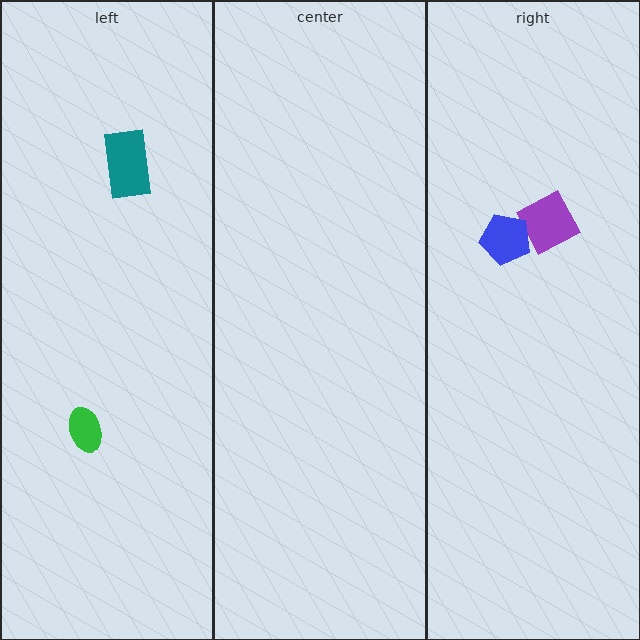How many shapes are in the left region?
2.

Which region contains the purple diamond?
The right region.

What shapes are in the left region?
The teal rectangle, the green ellipse.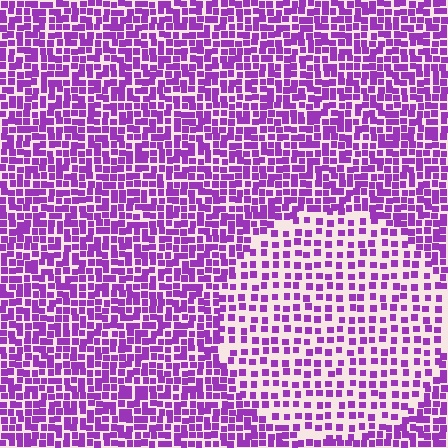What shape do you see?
I see a circle.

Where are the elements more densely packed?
The elements are more densely packed outside the circle boundary.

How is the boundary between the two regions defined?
The boundary is defined by a change in element density (approximately 1.9x ratio). All elements are the same color, size, and shape.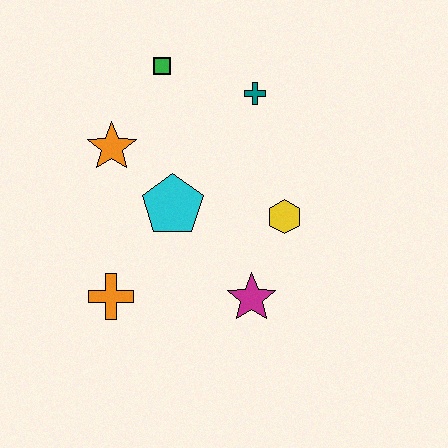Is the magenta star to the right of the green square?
Yes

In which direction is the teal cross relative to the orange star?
The teal cross is to the right of the orange star.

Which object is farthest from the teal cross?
The orange cross is farthest from the teal cross.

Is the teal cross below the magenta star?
No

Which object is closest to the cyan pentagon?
The orange star is closest to the cyan pentagon.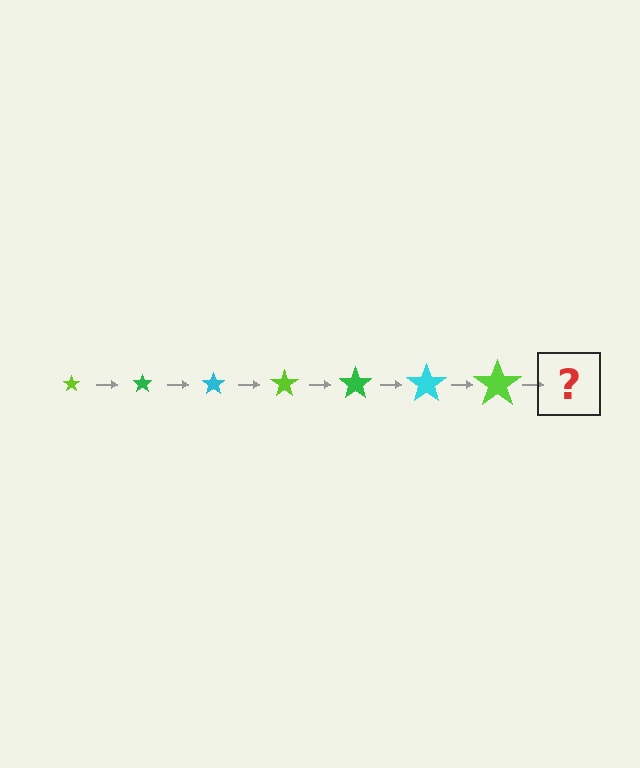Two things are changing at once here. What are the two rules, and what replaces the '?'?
The two rules are that the star grows larger each step and the color cycles through lime, green, and cyan. The '?' should be a green star, larger than the previous one.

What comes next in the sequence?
The next element should be a green star, larger than the previous one.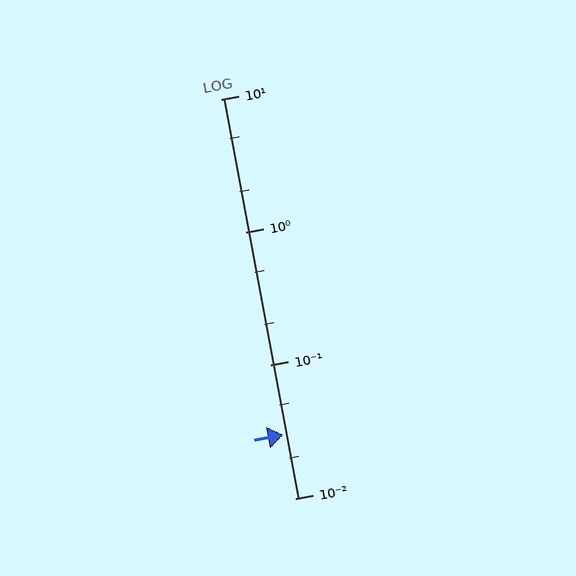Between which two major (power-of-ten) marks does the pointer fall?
The pointer is between 0.01 and 0.1.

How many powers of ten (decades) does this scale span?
The scale spans 3 decades, from 0.01 to 10.